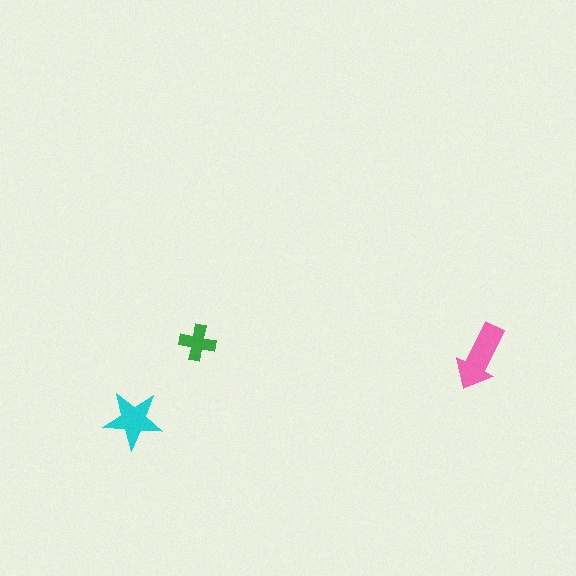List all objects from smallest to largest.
The green cross, the cyan star, the pink arrow.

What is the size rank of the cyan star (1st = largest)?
2nd.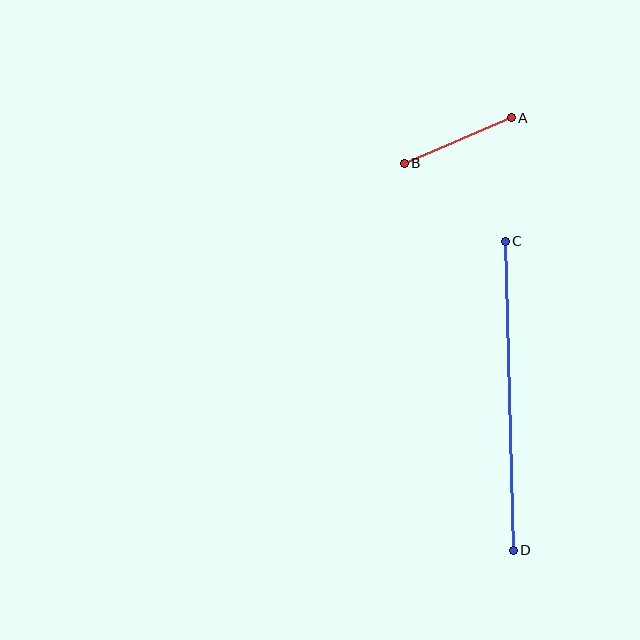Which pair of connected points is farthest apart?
Points C and D are farthest apart.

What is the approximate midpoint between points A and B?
The midpoint is at approximately (458, 140) pixels.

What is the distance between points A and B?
The distance is approximately 117 pixels.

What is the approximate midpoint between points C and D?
The midpoint is at approximately (509, 396) pixels.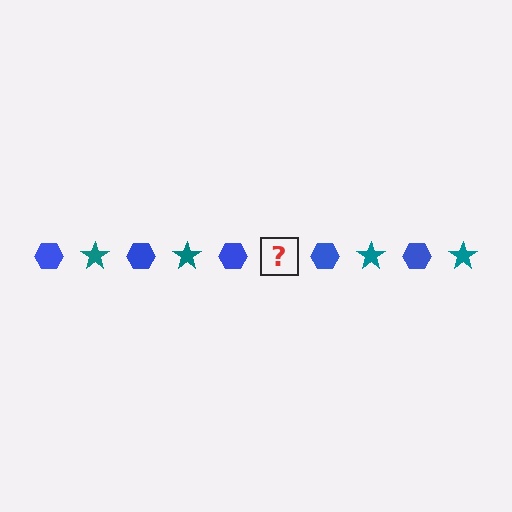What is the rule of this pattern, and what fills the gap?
The rule is that the pattern alternates between blue hexagon and teal star. The gap should be filled with a teal star.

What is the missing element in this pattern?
The missing element is a teal star.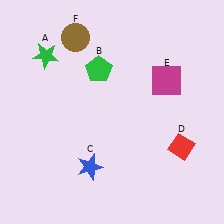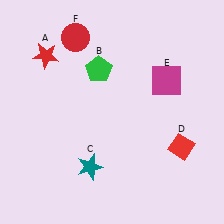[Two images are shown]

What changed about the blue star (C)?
In Image 1, C is blue. In Image 2, it changed to teal.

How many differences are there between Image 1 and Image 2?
There are 3 differences between the two images.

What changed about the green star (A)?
In Image 1, A is green. In Image 2, it changed to red.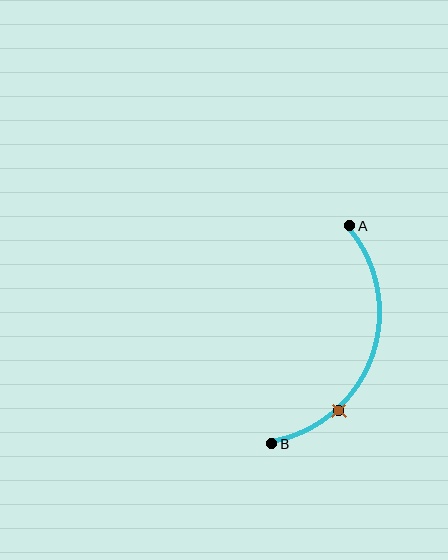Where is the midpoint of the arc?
The arc midpoint is the point on the curve farthest from the straight line joining A and B. It sits to the right of that line.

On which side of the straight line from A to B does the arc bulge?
The arc bulges to the right of the straight line connecting A and B.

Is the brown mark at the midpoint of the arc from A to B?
No. The brown mark lies on the arc but is closer to endpoint B. The arc midpoint would be at the point on the curve equidistant along the arc from both A and B.